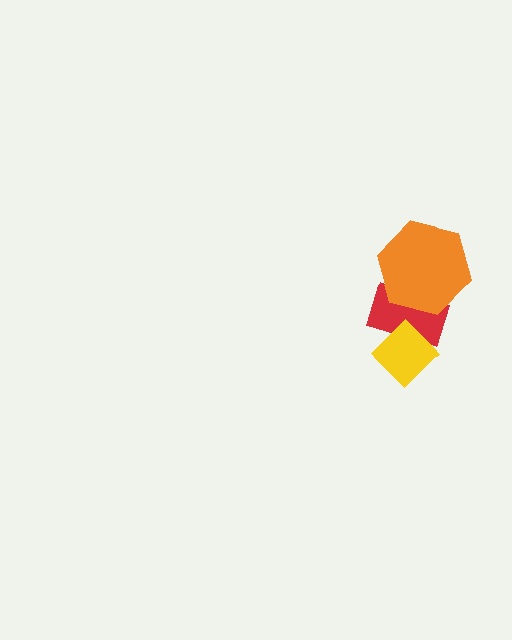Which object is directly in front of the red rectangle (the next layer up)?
The orange hexagon is directly in front of the red rectangle.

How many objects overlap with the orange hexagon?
1 object overlaps with the orange hexagon.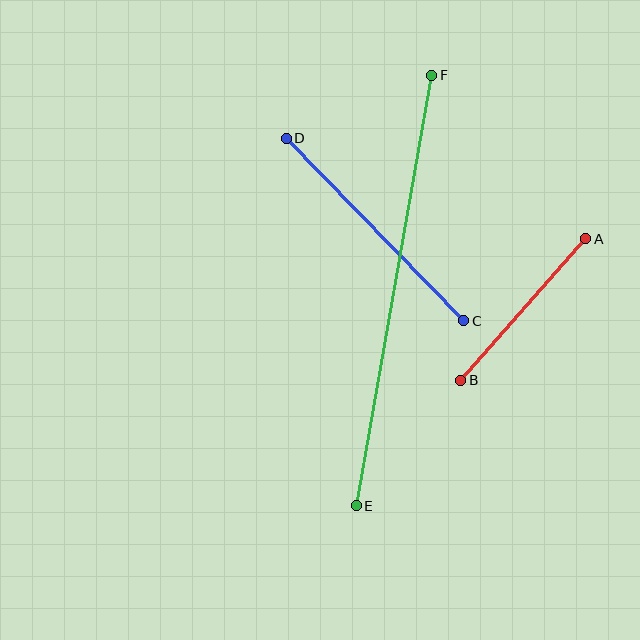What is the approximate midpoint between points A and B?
The midpoint is at approximately (523, 310) pixels.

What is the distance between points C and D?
The distance is approximately 255 pixels.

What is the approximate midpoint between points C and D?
The midpoint is at approximately (375, 229) pixels.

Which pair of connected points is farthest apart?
Points E and F are farthest apart.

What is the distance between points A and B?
The distance is approximately 189 pixels.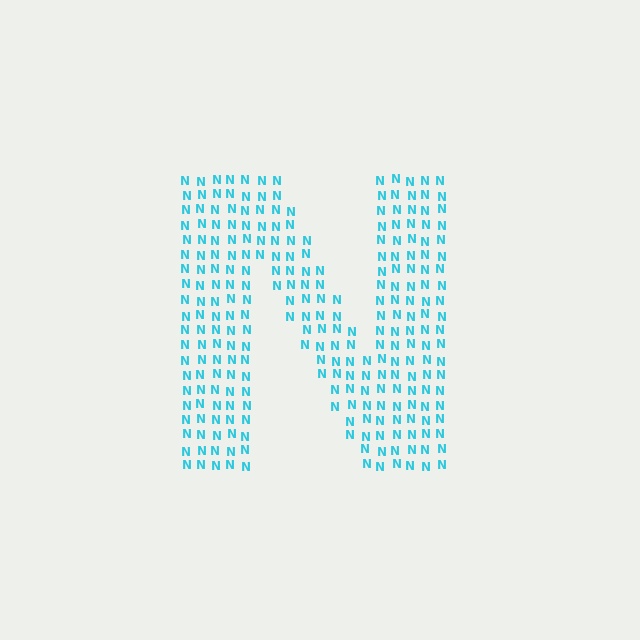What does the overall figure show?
The overall figure shows the letter N.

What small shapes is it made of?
It is made of small letter N's.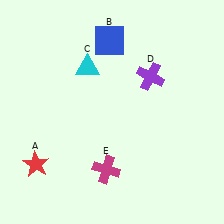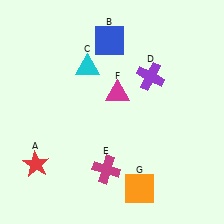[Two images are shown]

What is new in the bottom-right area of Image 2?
An orange square (G) was added in the bottom-right area of Image 2.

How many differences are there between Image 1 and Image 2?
There are 2 differences between the two images.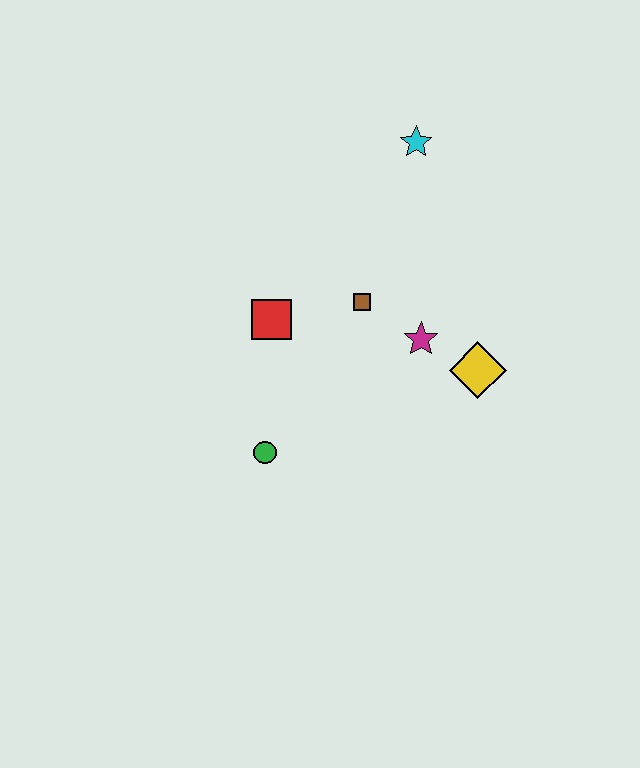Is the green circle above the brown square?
No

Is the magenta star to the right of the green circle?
Yes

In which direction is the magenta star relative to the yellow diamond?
The magenta star is to the left of the yellow diamond.